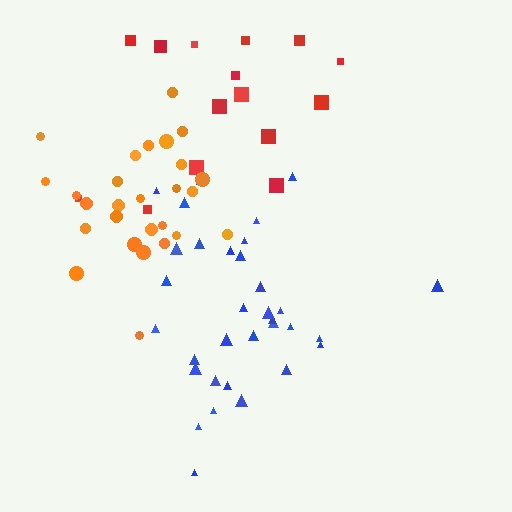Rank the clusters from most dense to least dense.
orange, blue, red.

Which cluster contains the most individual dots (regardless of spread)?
Blue (33).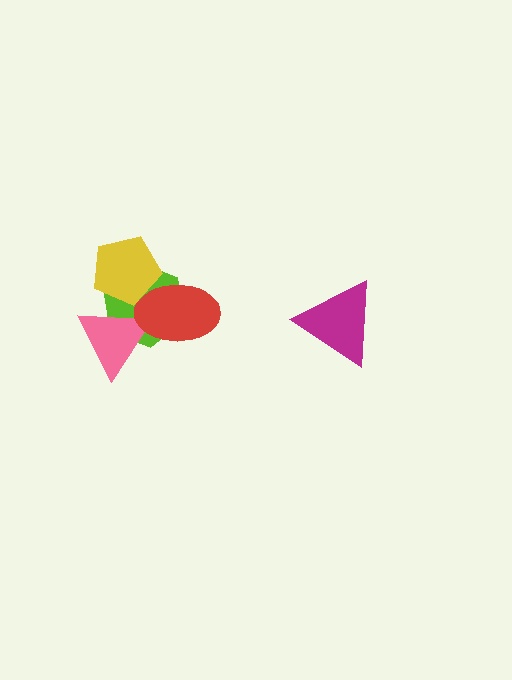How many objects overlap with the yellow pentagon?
3 objects overlap with the yellow pentagon.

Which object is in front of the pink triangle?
The red ellipse is in front of the pink triangle.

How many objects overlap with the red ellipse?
3 objects overlap with the red ellipse.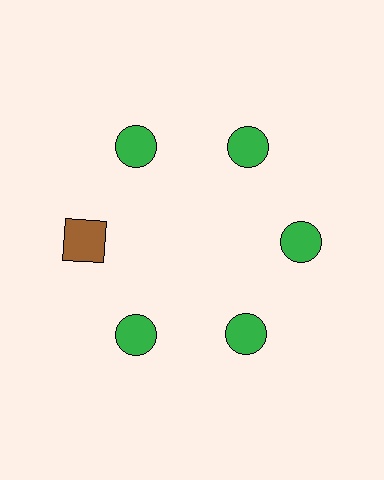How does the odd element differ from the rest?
It differs in both color (brown instead of green) and shape (square instead of circle).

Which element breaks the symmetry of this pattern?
The brown square at roughly the 9 o'clock position breaks the symmetry. All other shapes are green circles.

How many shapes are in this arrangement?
There are 6 shapes arranged in a ring pattern.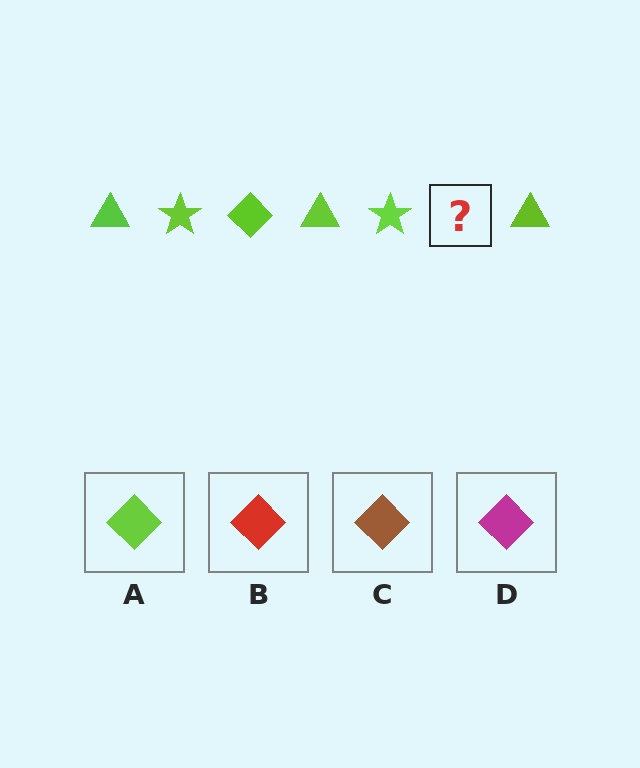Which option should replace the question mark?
Option A.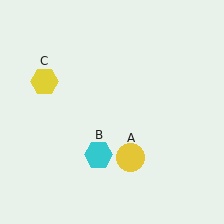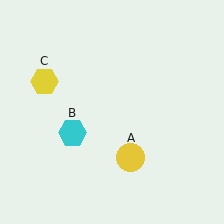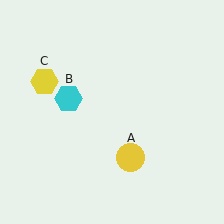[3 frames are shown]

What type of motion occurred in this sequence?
The cyan hexagon (object B) rotated clockwise around the center of the scene.